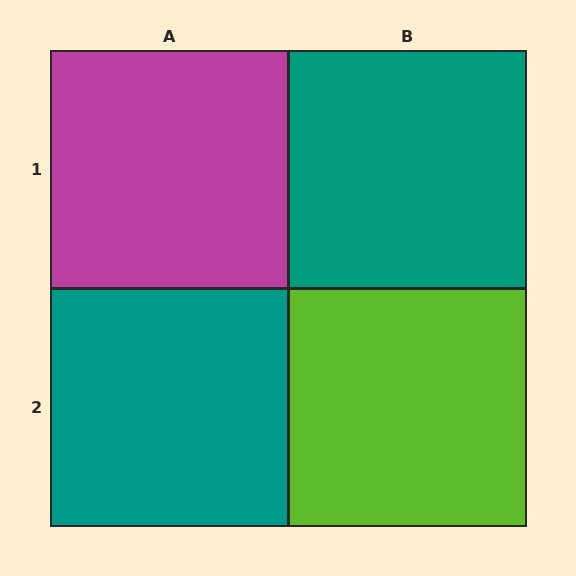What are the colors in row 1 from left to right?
Magenta, teal.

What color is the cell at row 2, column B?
Lime.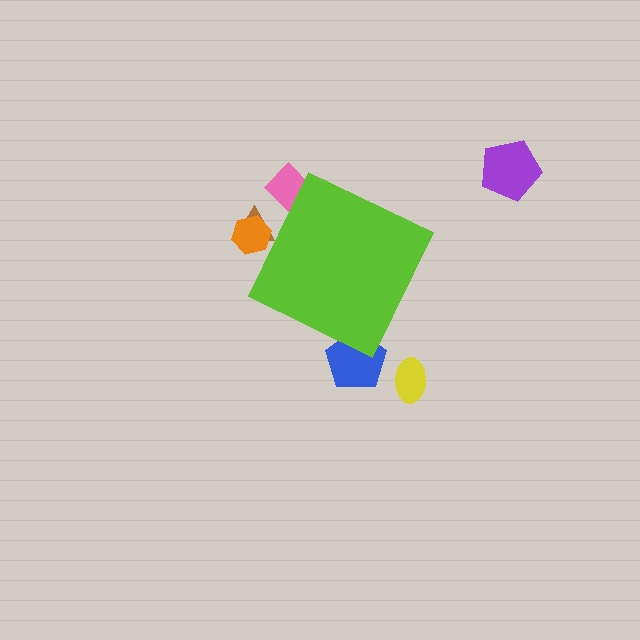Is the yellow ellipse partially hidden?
No, the yellow ellipse is fully visible.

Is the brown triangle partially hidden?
Yes, the brown triangle is partially hidden behind the lime diamond.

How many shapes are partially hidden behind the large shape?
4 shapes are partially hidden.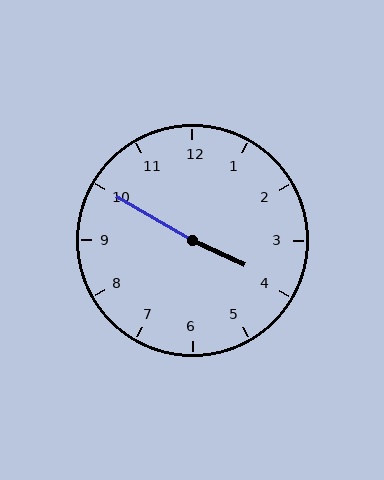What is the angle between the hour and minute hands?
Approximately 175 degrees.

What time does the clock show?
3:50.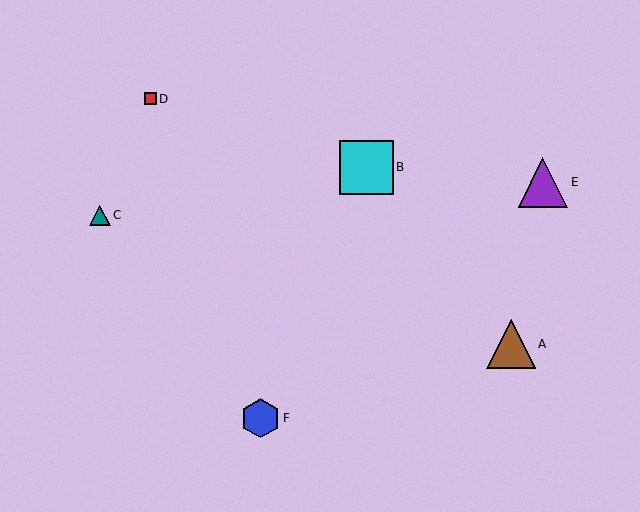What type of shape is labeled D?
Shape D is a red square.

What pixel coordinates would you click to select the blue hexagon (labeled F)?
Click at (261, 418) to select the blue hexagon F.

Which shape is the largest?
The cyan square (labeled B) is the largest.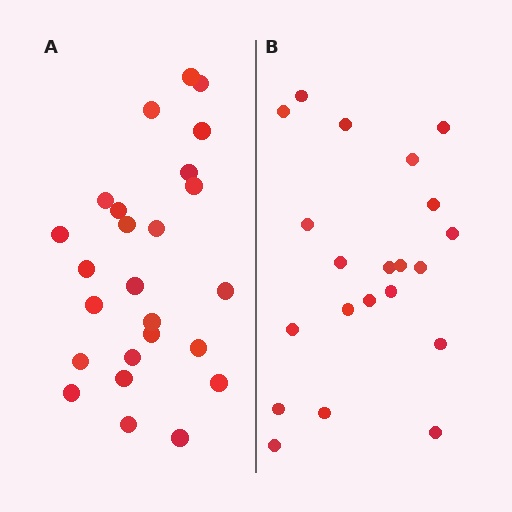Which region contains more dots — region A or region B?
Region A (the left region) has more dots.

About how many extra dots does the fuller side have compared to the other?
Region A has about 4 more dots than region B.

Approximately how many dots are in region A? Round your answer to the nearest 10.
About 20 dots. (The exact count is 25, which rounds to 20.)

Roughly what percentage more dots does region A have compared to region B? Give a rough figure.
About 20% more.